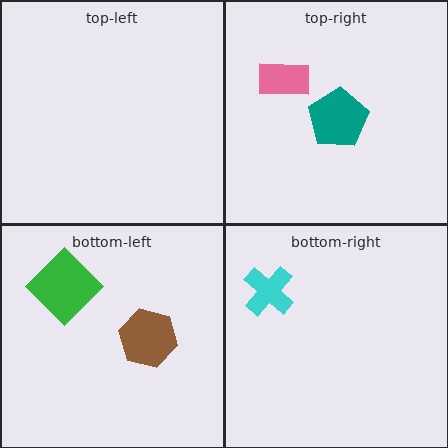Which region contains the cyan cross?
The bottom-right region.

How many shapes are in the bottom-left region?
2.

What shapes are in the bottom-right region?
The cyan cross.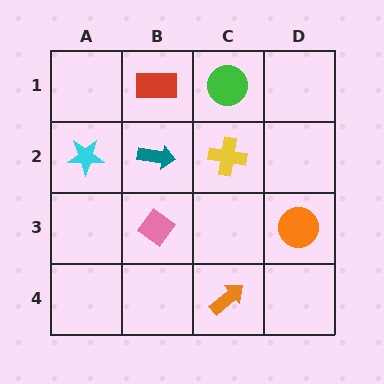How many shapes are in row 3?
2 shapes.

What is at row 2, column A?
A cyan star.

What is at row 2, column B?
A teal arrow.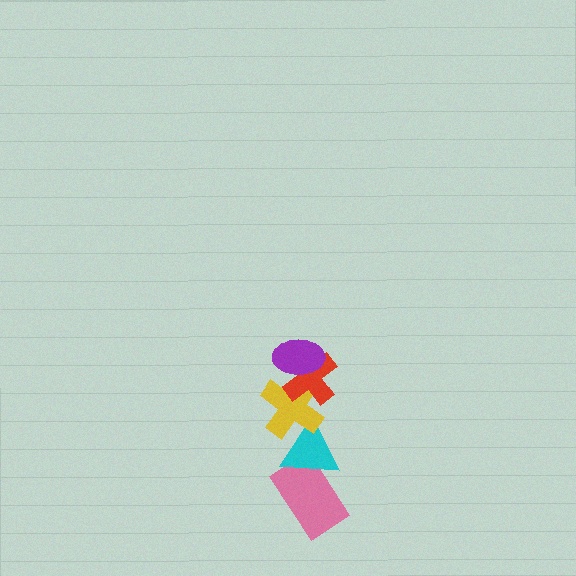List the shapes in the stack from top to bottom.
From top to bottom: the purple ellipse, the red cross, the yellow cross, the cyan triangle, the pink rectangle.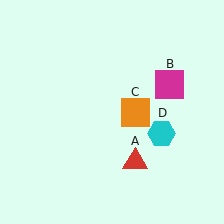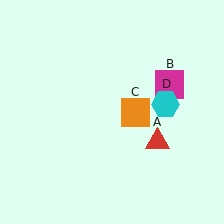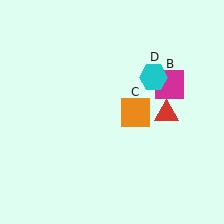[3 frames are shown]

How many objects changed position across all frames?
2 objects changed position: red triangle (object A), cyan hexagon (object D).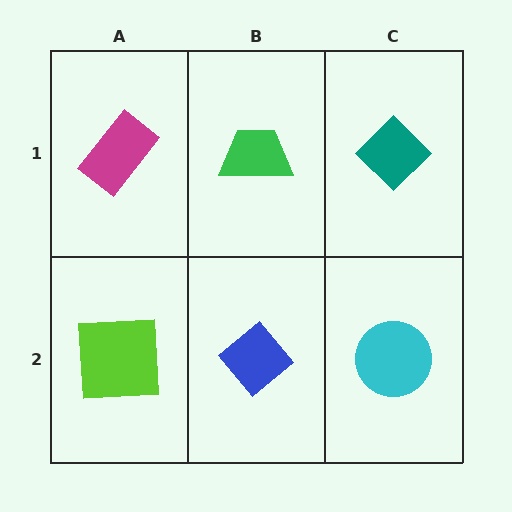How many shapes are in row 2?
3 shapes.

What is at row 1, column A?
A magenta rectangle.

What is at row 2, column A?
A lime square.